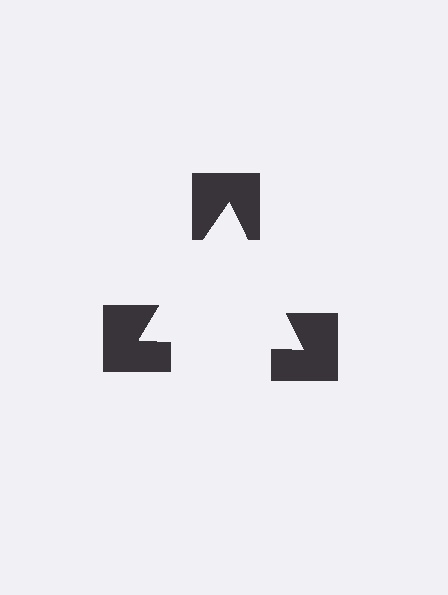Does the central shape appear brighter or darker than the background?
It typically appears slightly brighter than the background, even though no actual brightness change is drawn.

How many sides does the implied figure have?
3 sides.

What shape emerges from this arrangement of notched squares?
An illusory triangle — its edges are inferred from the aligned wedge cuts in the notched squares, not physically drawn.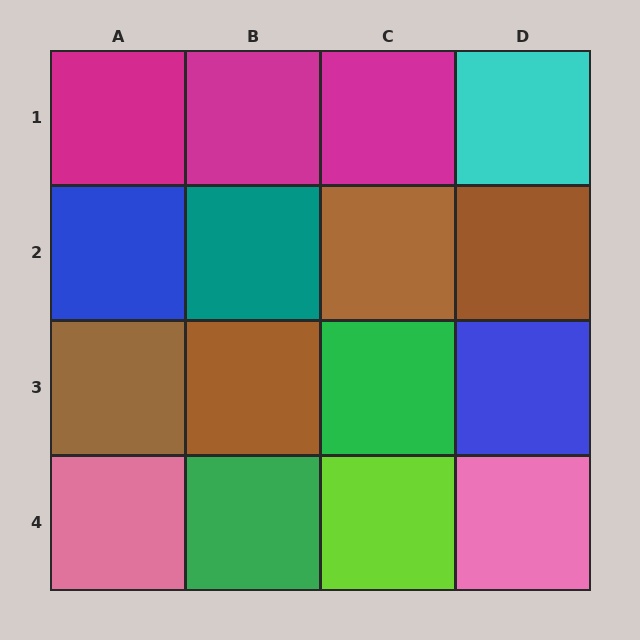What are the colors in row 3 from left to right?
Brown, brown, green, blue.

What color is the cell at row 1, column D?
Cyan.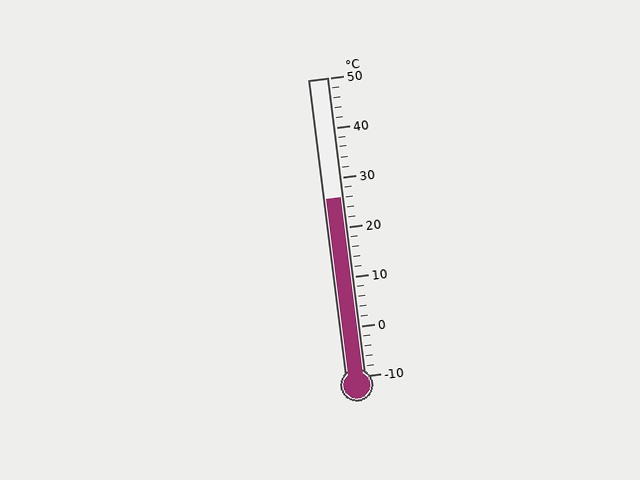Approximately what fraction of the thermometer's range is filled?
The thermometer is filled to approximately 60% of its range.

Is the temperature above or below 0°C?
The temperature is above 0°C.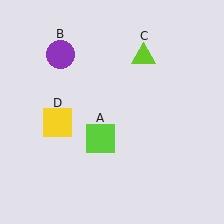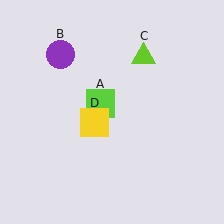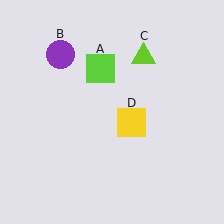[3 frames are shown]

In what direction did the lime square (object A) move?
The lime square (object A) moved up.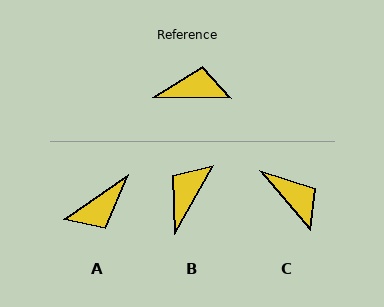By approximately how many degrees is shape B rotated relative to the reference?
Approximately 61 degrees counter-clockwise.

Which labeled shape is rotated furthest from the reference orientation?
A, about 145 degrees away.